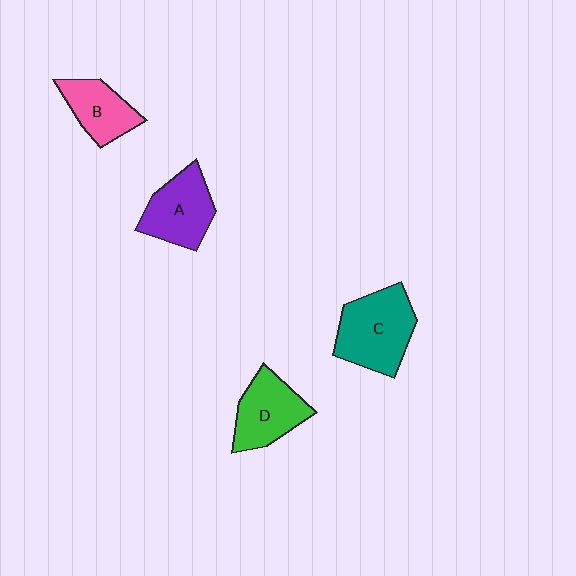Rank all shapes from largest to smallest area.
From largest to smallest: C (teal), A (purple), D (green), B (pink).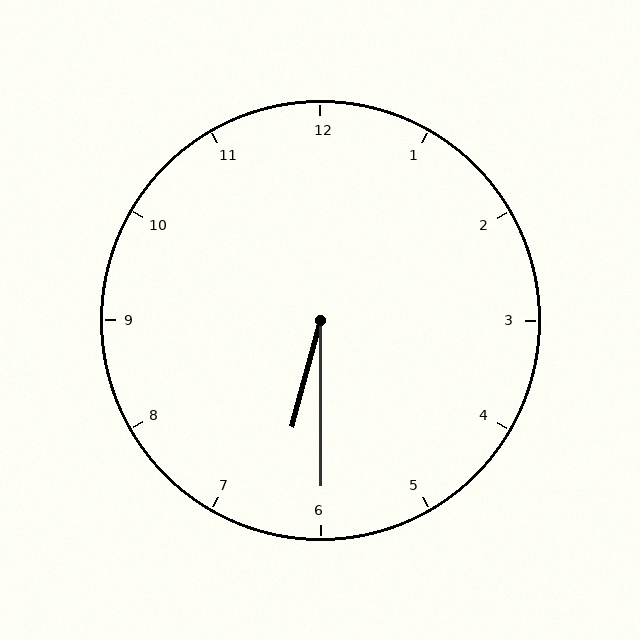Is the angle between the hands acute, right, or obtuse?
It is acute.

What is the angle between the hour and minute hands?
Approximately 15 degrees.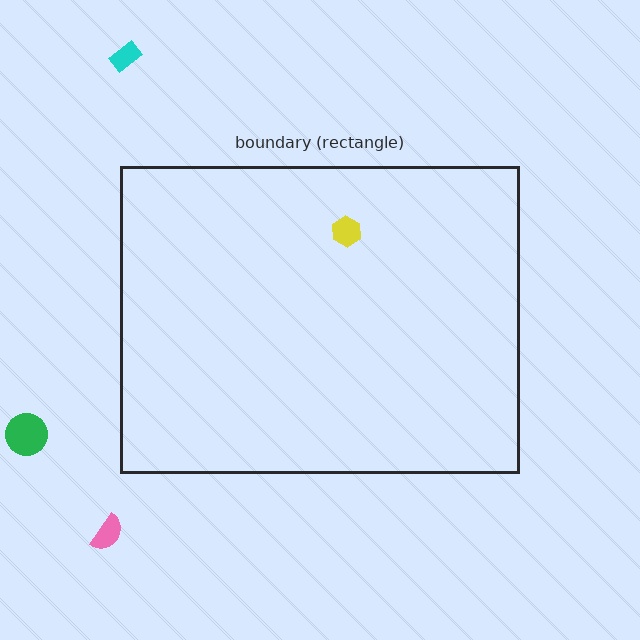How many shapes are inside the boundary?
1 inside, 3 outside.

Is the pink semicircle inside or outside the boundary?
Outside.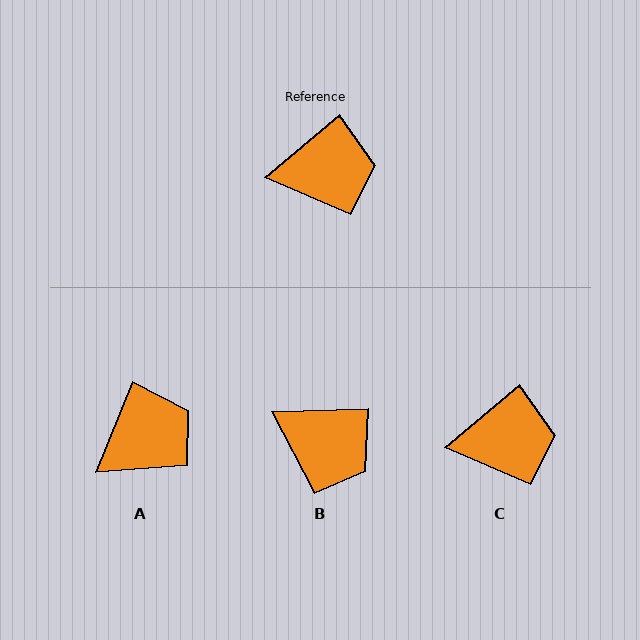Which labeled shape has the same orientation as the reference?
C.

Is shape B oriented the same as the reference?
No, it is off by about 39 degrees.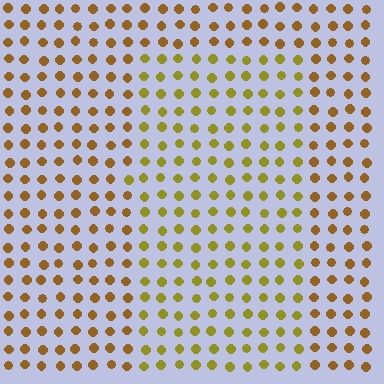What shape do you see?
I see a rectangle.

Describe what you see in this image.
The image is filled with small brown elements in a uniform arrangement. A rectangle-shaped region is visible where the elements are tinted to a slightly different hue, forming a subtle color boundary.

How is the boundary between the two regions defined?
The boundary is defined purely by a slight shift in hue (about 27 degrees). Spacing, size, and orientation are identical on both sides.